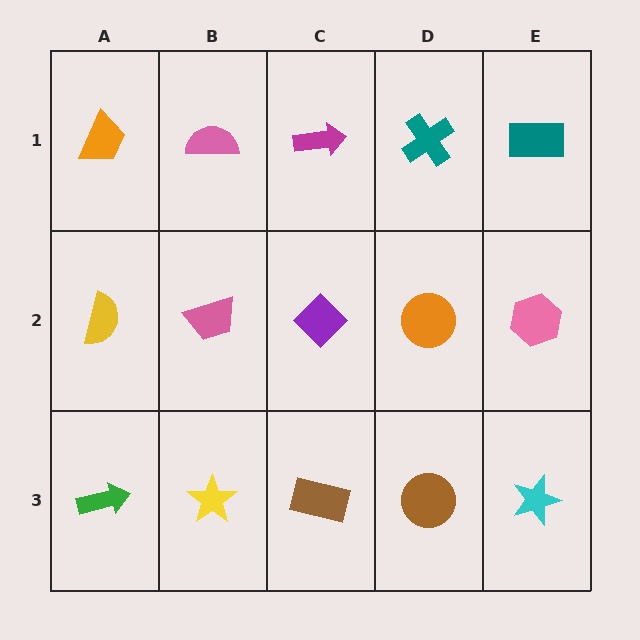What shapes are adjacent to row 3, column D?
An orange circle (row 2, column D), a brown rectangle (row 3, column C), a cyan star (row 3, column E).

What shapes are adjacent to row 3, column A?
A yellow semicircle (row 2, column A), a yellow star (row 3, column B).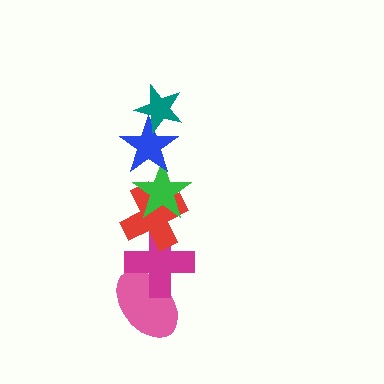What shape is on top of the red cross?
The green star is on top of the red cross.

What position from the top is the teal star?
The teal star is 1st from the top.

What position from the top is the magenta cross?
The magenta cross is 5th from the top.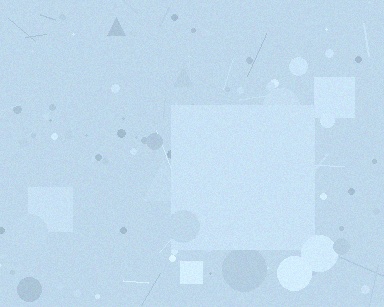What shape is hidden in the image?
A square is hidden in the image.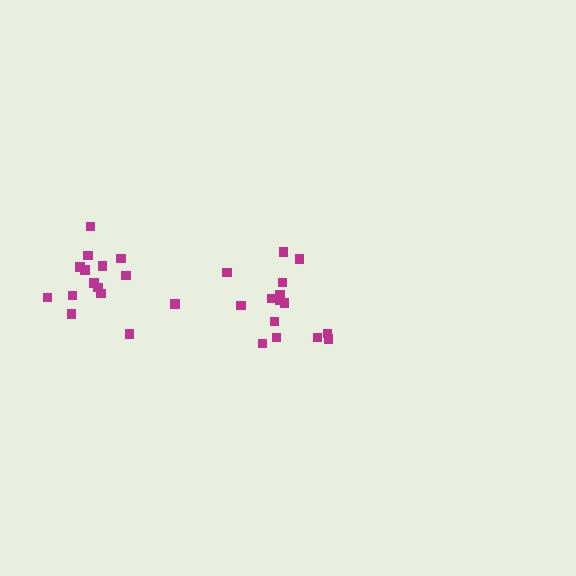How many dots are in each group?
Group 1: 16 dots, Group 2: 16 dots (32 total).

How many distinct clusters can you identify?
There are 2 distinct clusters.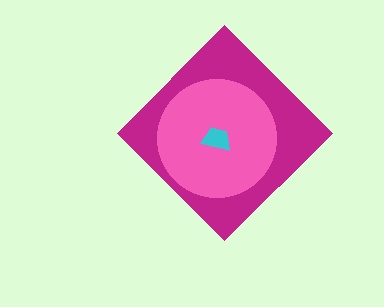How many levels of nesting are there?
3.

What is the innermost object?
The cyan trapezoid.